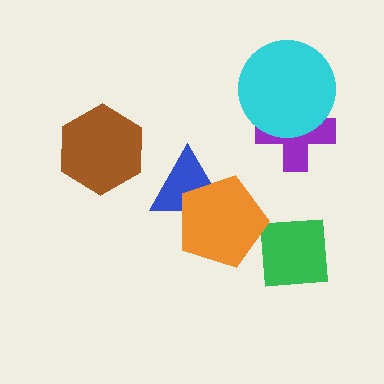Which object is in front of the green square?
The orange pentagon is in front of the green square.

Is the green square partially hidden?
Yes, it is partially covered by another shape.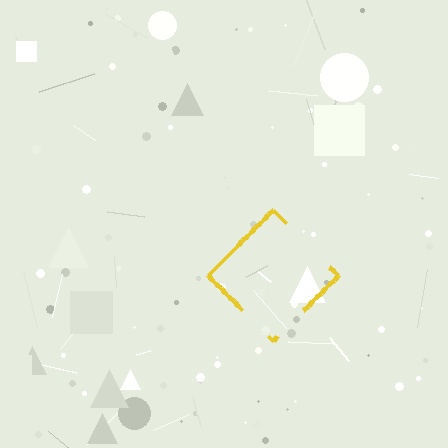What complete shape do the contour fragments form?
The contour fragments form a diamond.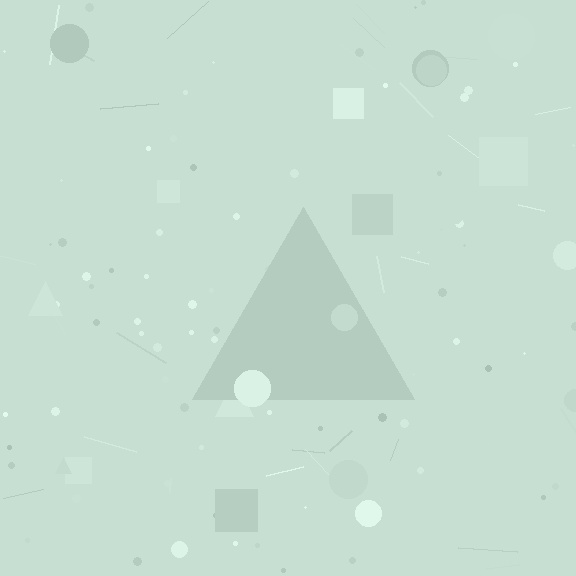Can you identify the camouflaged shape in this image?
The camouflaged shape is a triangle.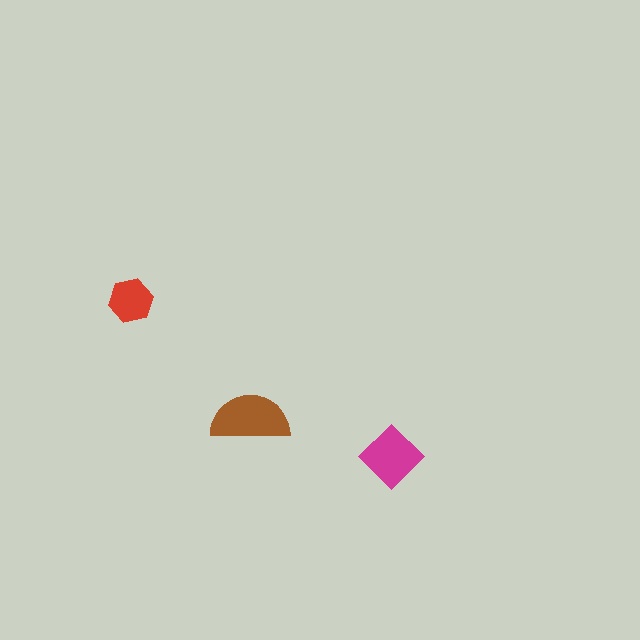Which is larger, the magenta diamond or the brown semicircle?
The brown semicircle.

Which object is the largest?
The brown semicircle.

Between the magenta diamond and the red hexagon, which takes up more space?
The magenta diamond.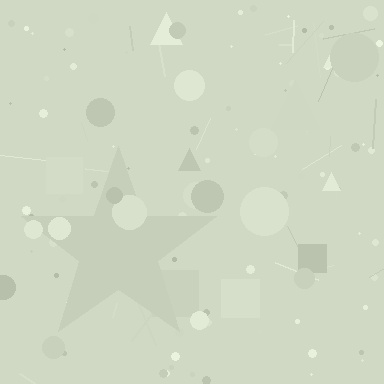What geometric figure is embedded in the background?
A star is embedded in the background.